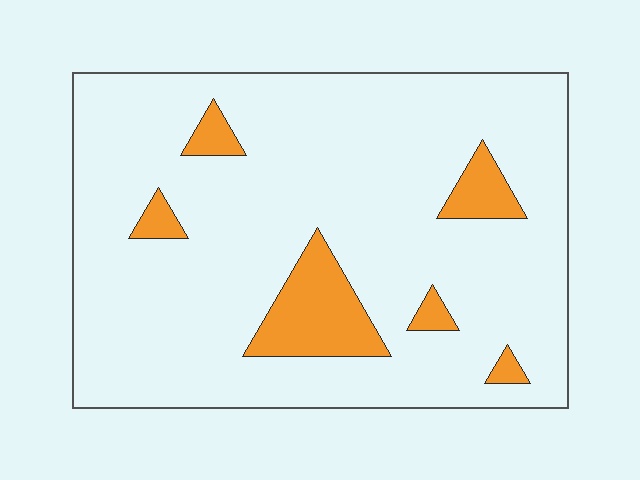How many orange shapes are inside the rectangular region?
6.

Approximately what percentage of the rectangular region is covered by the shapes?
Approximately 10%.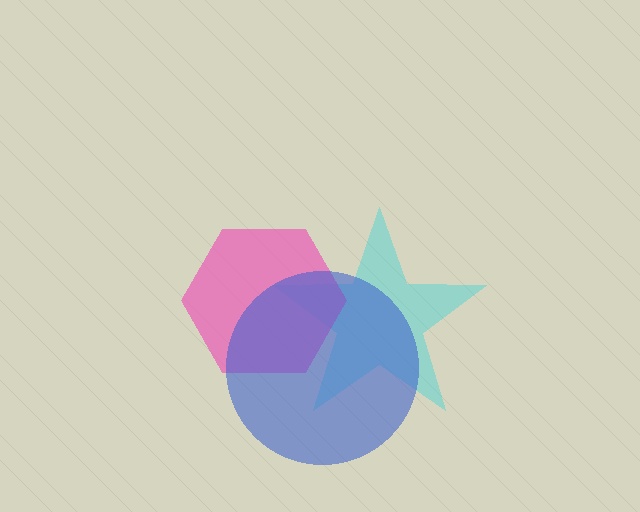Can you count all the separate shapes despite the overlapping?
Yes, there are 3 separate shapes.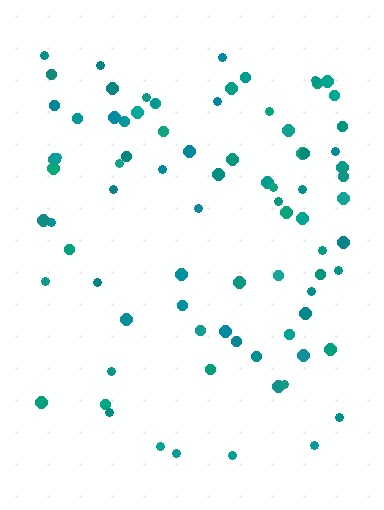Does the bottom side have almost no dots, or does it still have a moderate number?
Still a moderate number, just noticeably fewer than the top.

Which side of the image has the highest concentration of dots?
The top.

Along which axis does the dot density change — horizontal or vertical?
Vertical.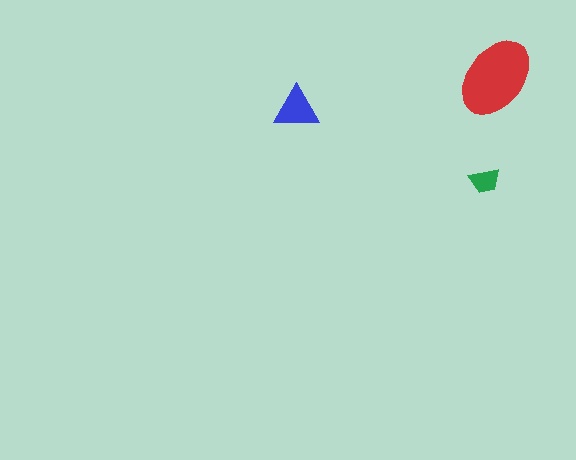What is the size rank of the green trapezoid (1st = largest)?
3rd.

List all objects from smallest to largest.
The green trapezoid, the blue triangle, the red ellipse.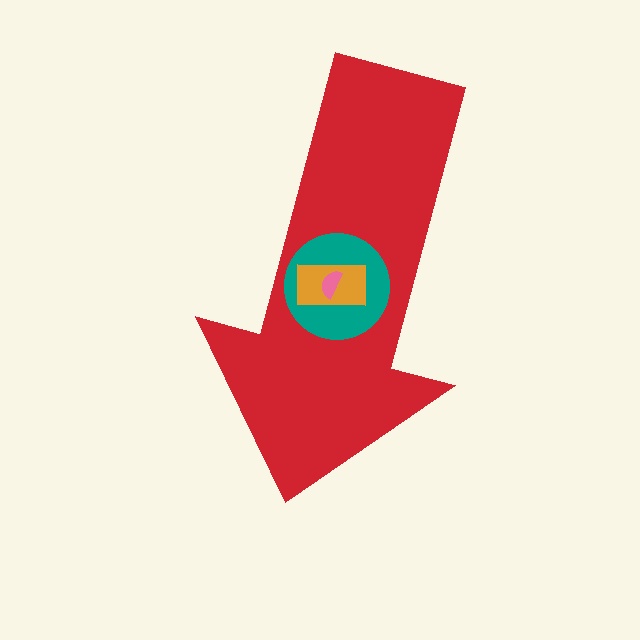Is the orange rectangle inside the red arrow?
Yes.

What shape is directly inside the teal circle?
The orange rectangle.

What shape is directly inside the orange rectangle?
The pink semicircle.